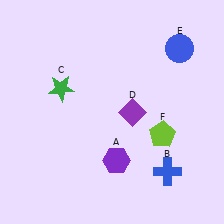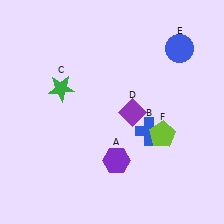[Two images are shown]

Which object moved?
The blue cross (B) moved up.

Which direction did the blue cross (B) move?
The blue cross (B) moved up.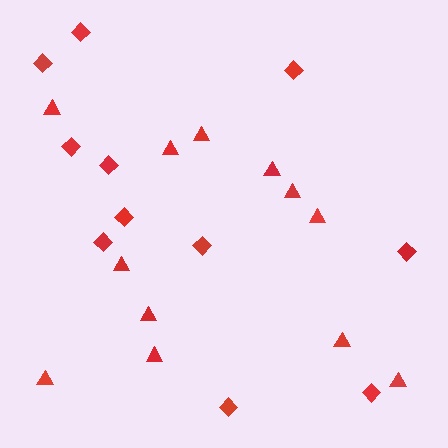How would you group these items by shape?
There are 2 groups: one group of triangles (12) and one group of diamonds (11).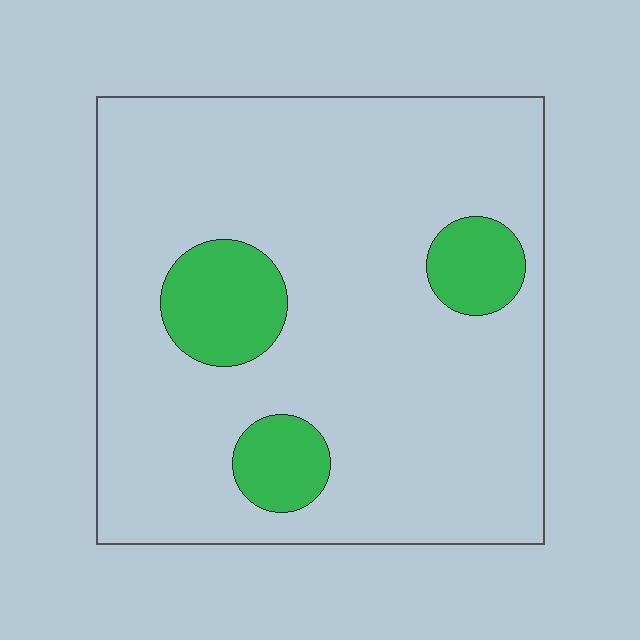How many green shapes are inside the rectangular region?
3.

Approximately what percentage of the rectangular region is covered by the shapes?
Approximately 15%.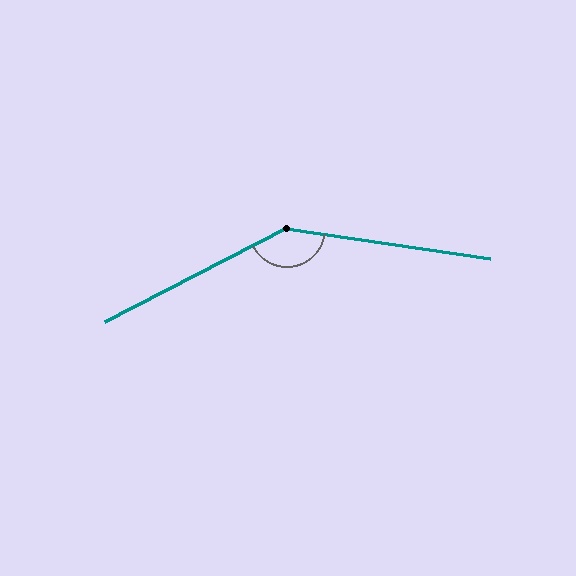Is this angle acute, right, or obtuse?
It is obtuse.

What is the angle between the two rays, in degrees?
Approximately 144 degrees.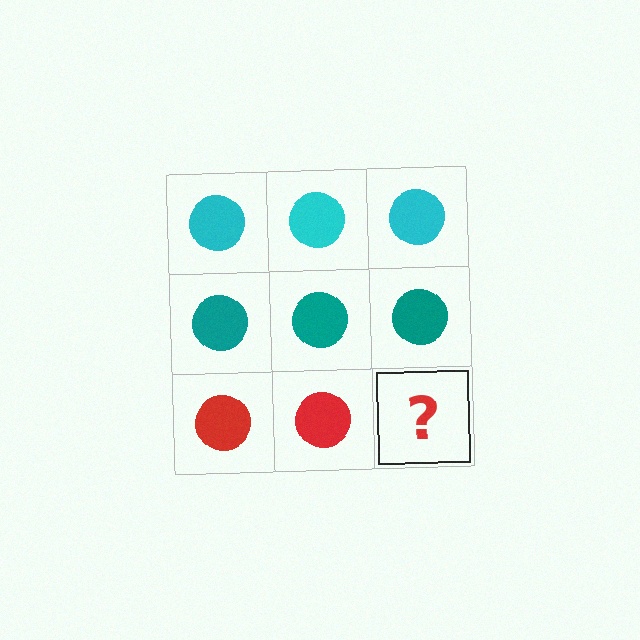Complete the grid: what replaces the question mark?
The question mark should be replaced with a red circle.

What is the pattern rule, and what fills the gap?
The rule is that each row has a consistent color. The gap should be filled with a red circle.